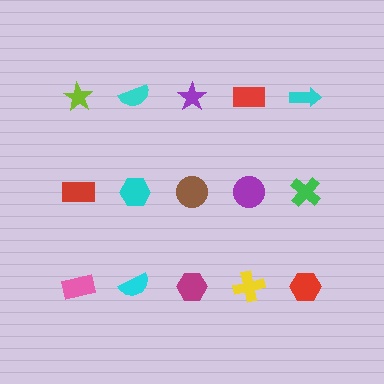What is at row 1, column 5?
A cyan arrow.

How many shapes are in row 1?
5 shapes.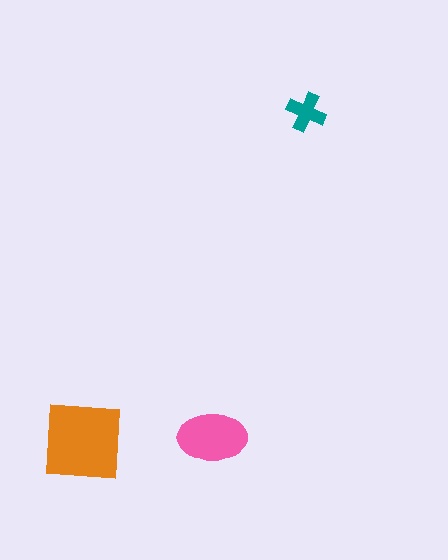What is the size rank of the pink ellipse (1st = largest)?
2nd.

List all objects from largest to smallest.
The orange square, the pink ellipse, the teal cross.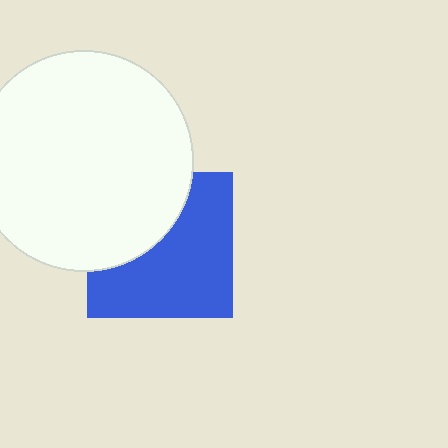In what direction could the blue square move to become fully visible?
The blue square could move toward the lower-right. That would shift it out from behind the white circle entirely.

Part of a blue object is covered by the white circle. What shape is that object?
It is a square.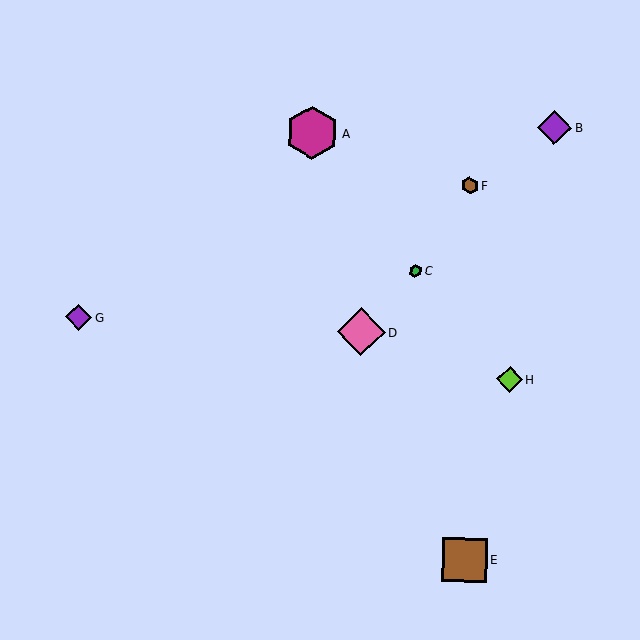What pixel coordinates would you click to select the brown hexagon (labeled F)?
Click at (470, 185) to select the brown hexagon F.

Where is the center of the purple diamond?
The center of the purple diamond is at (555, 128).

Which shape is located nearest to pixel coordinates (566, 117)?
The purple diamond (labeled B) at (555, 128) is nearest to that location.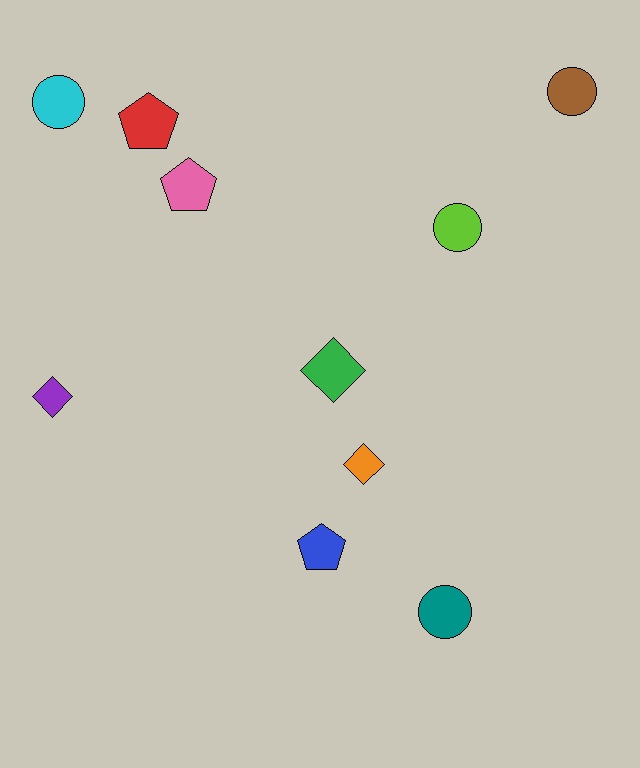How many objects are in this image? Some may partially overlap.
There are 10 objects.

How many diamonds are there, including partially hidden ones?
There are 3 diamonds.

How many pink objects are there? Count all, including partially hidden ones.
There is 1 pink object.